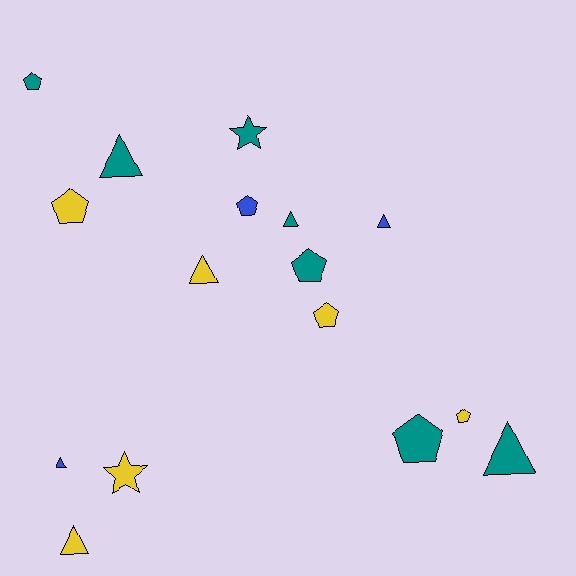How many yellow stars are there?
There is 1 yellow star.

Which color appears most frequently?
Teal, with 7 objects.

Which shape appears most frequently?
Triangle, with 7 objects.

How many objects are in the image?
There are 16 objects.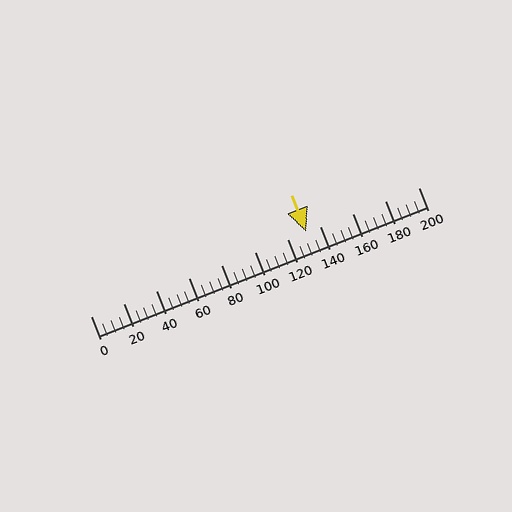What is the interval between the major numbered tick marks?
The major tick marks are spaced 20 units apart.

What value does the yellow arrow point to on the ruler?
The yellow arrow points to approximately 132.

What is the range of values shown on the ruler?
The ruler shows values from 0 to 200.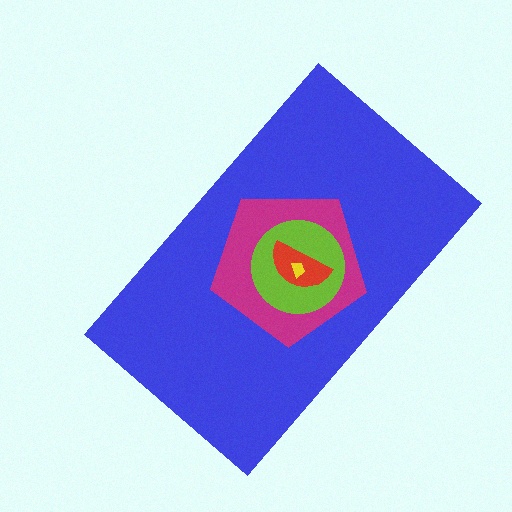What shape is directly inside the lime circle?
The red semicircle.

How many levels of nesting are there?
5.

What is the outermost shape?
The blue rectangle.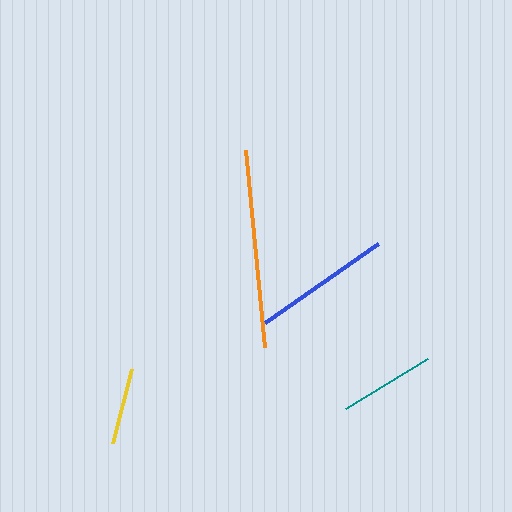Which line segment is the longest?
The orange line is the longest at approximately 198 pixels.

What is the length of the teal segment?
The teal segment is approximately 96 pixels long.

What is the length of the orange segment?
The orange segment is approximately 198 pixels long.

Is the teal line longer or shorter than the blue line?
The blue line is longer than the teal line.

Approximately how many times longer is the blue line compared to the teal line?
The blue line is approximately 1.4 times the length of the teal line.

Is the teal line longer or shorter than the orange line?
The orange line is longer than the teal line.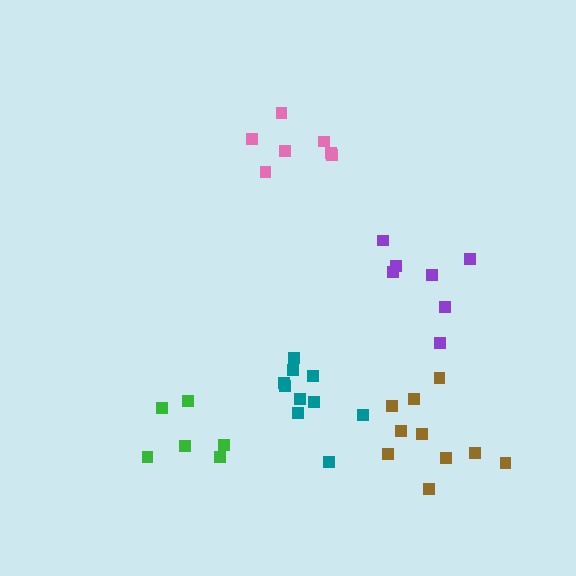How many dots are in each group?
Group 1: 10 dots, Group 2: 7 dots, Group 3: 7 dots, Group 4: 10 dots, Group 5: 6 dots (40 total).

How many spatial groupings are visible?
There are 5 spatial groupings.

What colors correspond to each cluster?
The clusters are colored: teal, purple, pink, brown, green.